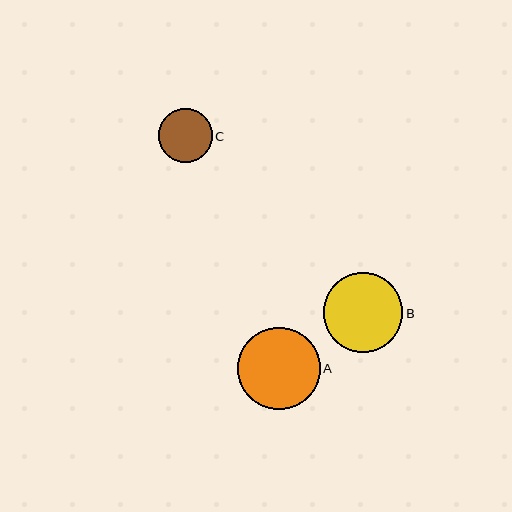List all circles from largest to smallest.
From largest to smallest: A, B, C.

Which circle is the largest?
Circle A is the largest with a size of approximately 82 pixels.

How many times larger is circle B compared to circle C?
Circle B is approximately 1.5 times the size of circle C.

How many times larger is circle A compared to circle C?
Circle A is approximately 1.5 times the size of circle C.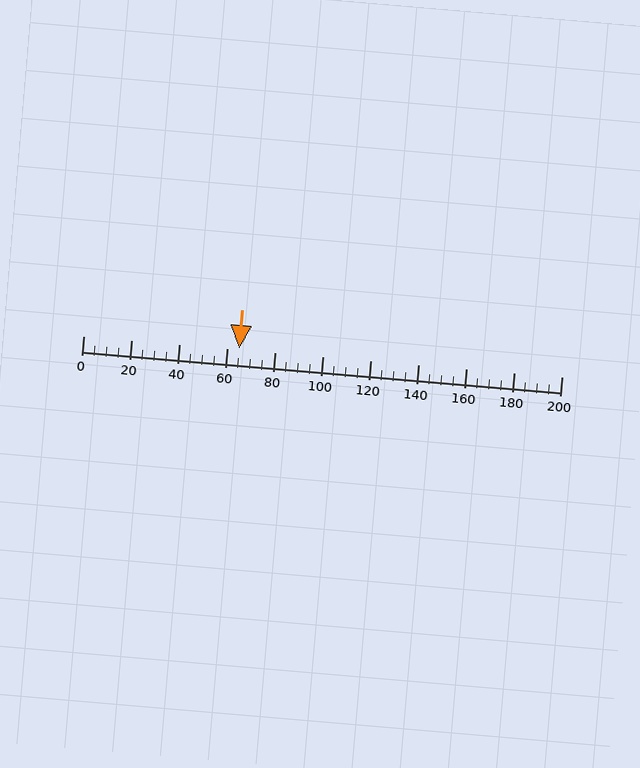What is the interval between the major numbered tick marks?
The major tick marks are spaced 20 units apart.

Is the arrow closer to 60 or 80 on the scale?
The arrow is closer to 60.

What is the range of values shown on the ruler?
The ruler shows values from 0 to 200.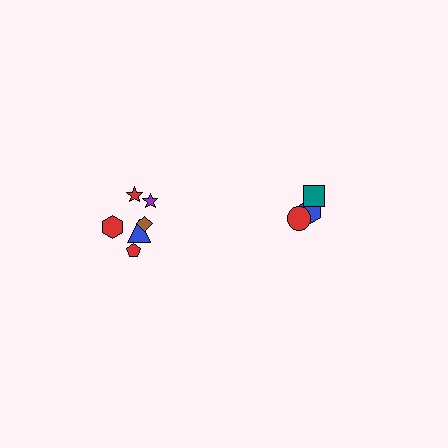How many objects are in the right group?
There are 3 objects.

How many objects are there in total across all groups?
There are 9 objects.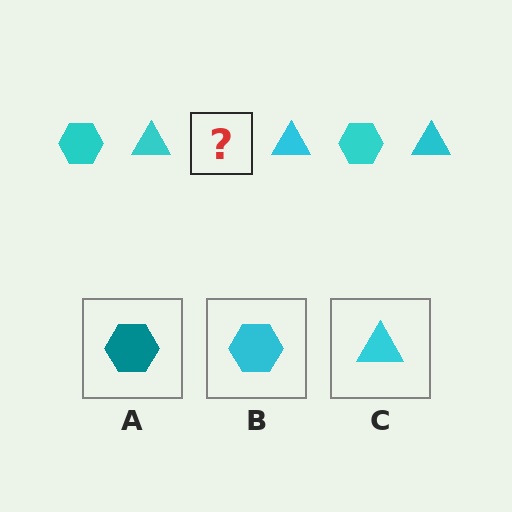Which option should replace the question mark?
Option B.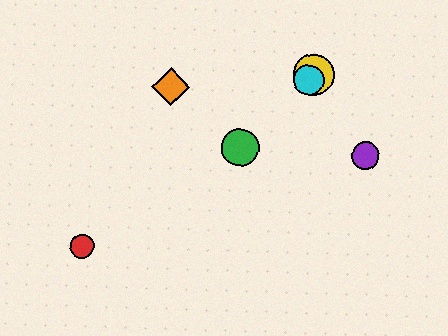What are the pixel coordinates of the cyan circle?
The cyan circle is at (309, 80).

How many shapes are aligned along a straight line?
4 shapes (the blue diamond, the green circle, the yellow circle, the cyan circle) are aligned along a straight line.